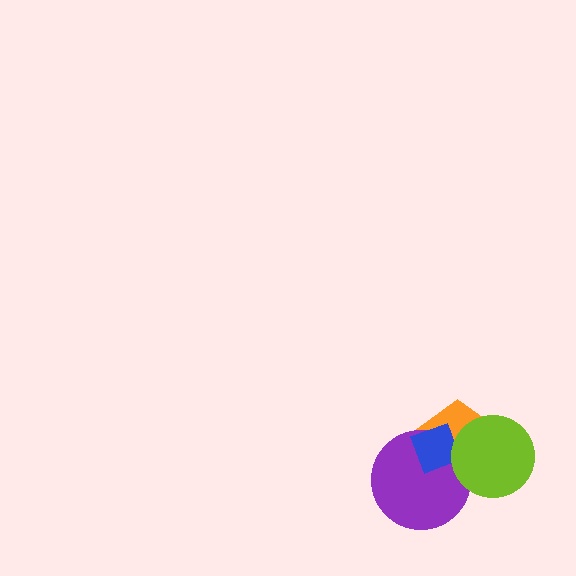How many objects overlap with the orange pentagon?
3 objects overlap with the orange pentagon.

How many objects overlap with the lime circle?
3 objects overlap with the lime circle.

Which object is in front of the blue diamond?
The lime circle is in front of the blue diamond.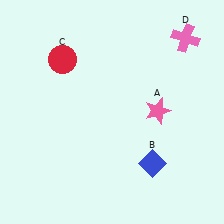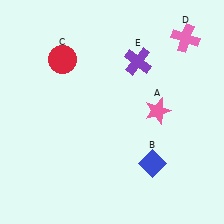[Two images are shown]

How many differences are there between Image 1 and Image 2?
There is 1 difference between the two images.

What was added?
A purple cross (E) was added in Image 2.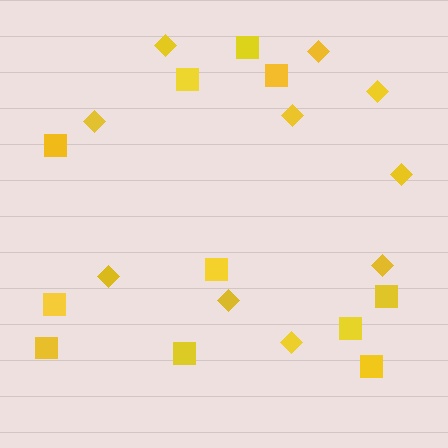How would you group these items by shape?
There are 2 groups: one group of diamonds (10) and one group of squares (11).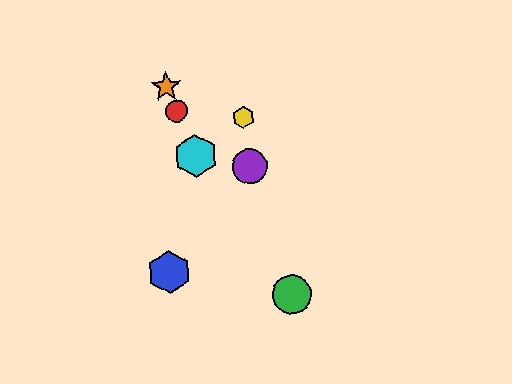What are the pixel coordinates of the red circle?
The red circle is at (176, 111).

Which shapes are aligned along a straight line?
The red circle, the orange star, the cyan hexagon are aligned along a straight line.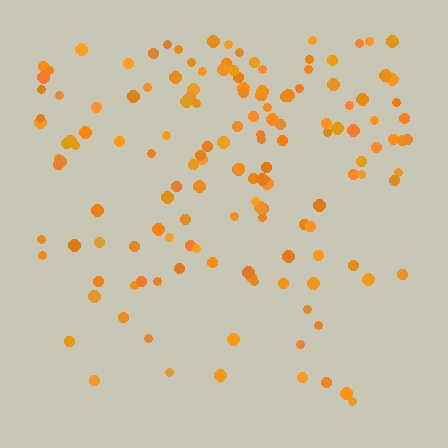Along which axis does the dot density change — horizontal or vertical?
Vertical.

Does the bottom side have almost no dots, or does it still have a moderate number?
Still a moderate number, just noticeably fewer than the top.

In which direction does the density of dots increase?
From bottom to top, with the top side densest.